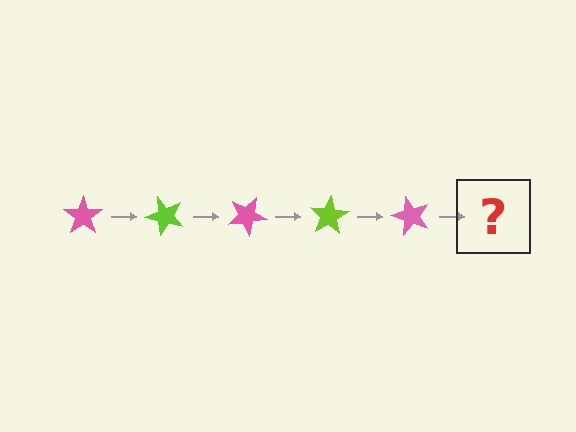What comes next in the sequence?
The next element should be a lime star, rotated 250 degrees from the start.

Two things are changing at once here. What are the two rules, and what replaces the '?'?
The two rules are that it rotates 50 degrees each step and the color cycles through pink and lime. The '?' should be a lime star, rotated 250 degrees from the start.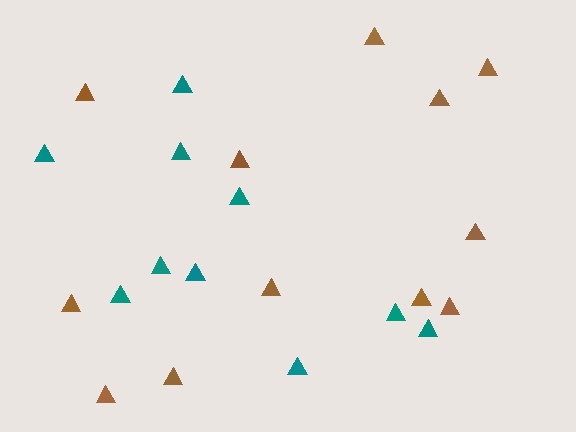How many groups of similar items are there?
There are 2 groups: one group of teal triangles (10) and one group of brown triangles (12).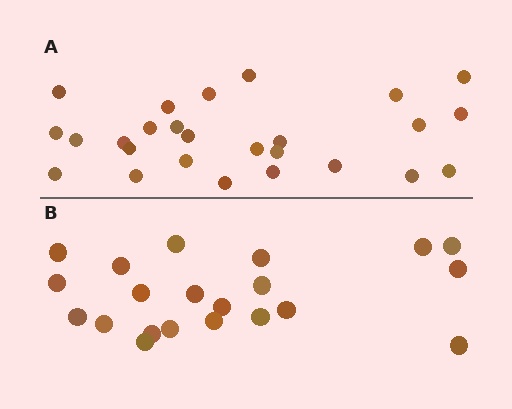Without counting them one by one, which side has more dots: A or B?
Region A (the top region) has more dots.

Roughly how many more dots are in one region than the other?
Region A has about 5 more dots than region B.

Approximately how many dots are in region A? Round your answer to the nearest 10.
About 30 dots. (The exact count is 26, which rounds to 30.)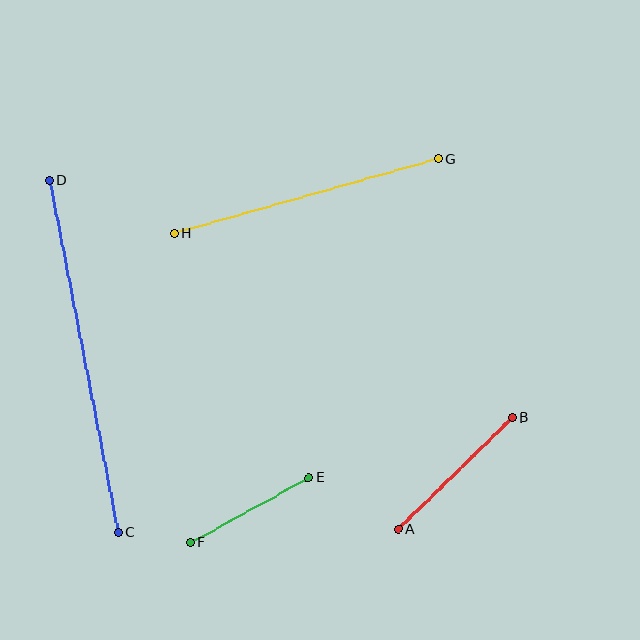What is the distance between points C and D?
The distance is approximately 359 pixels.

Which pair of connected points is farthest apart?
Points C and D are farthest apart.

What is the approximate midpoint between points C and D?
The midpoint is at approximately (84, 356) pixels.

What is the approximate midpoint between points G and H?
The midpoint is at approximately (306, 196) pixels.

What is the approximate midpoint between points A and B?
The midpoint is at approximately (455, 473) pixels.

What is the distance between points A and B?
The distance is approximately 160 pixels.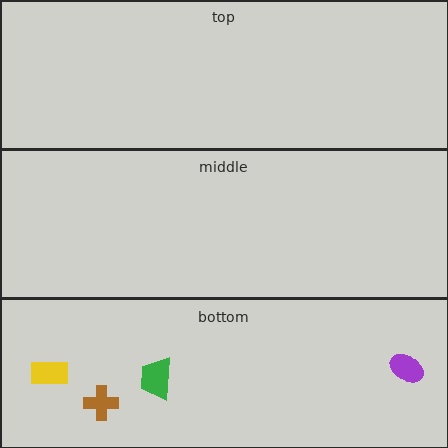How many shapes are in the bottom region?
4.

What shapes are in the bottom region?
The green trapezoid, the yellow rectangle, the purple ellipse, the brown cross.